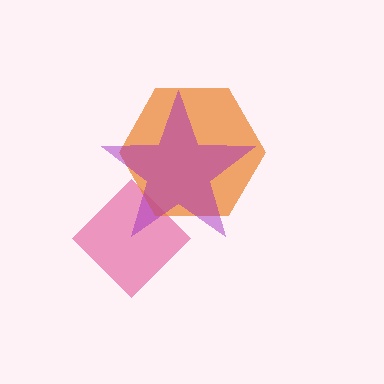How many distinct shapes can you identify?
There are 3 distinct shapes: a pink diamond, an orange hexagon, a purple star.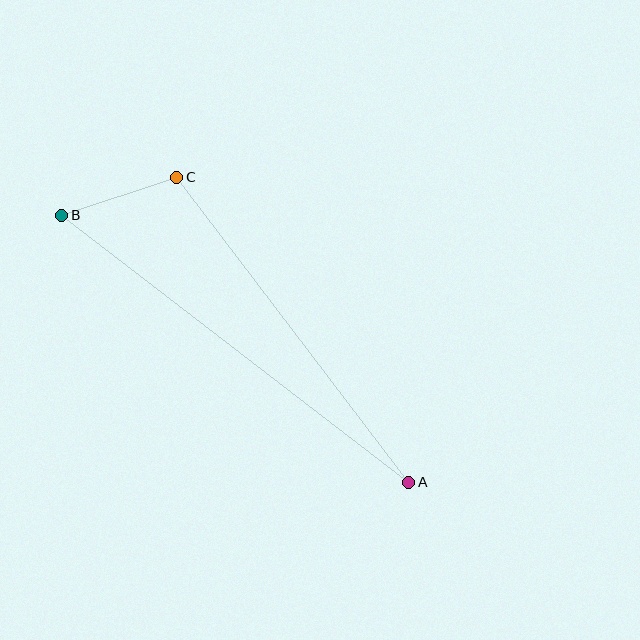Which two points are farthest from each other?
Points A and B are farthest from each other.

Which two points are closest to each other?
Points B and C are closest to each other.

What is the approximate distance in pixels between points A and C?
The distance between A and C is approximately 383 pixels.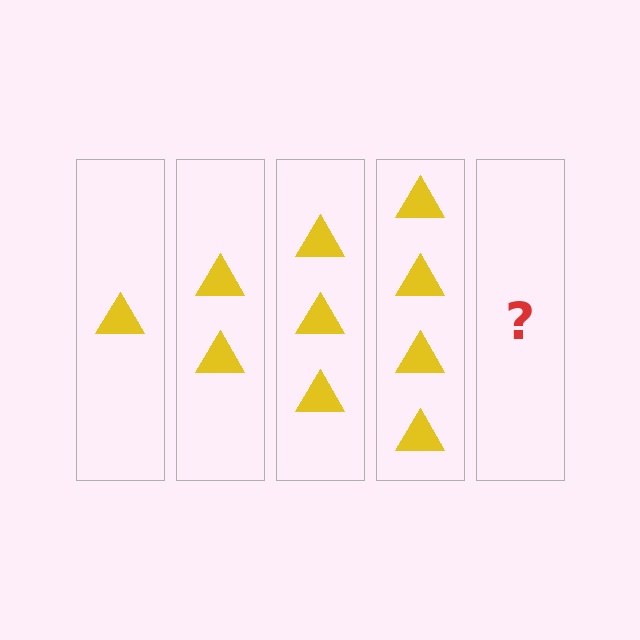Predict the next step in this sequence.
The next step is 5 triangles.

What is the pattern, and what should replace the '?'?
The pattern is that each step adds one more triangle. The '?' should be 5 triangles.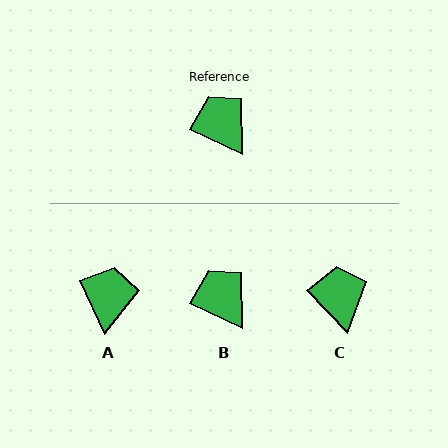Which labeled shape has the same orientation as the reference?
B.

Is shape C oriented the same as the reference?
No, it is off by about 21 degrees.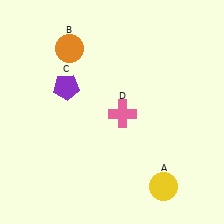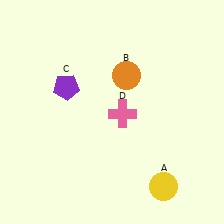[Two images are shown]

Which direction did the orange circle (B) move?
The orange circle (B) moved right.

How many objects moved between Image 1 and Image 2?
1 object moved between the two images.